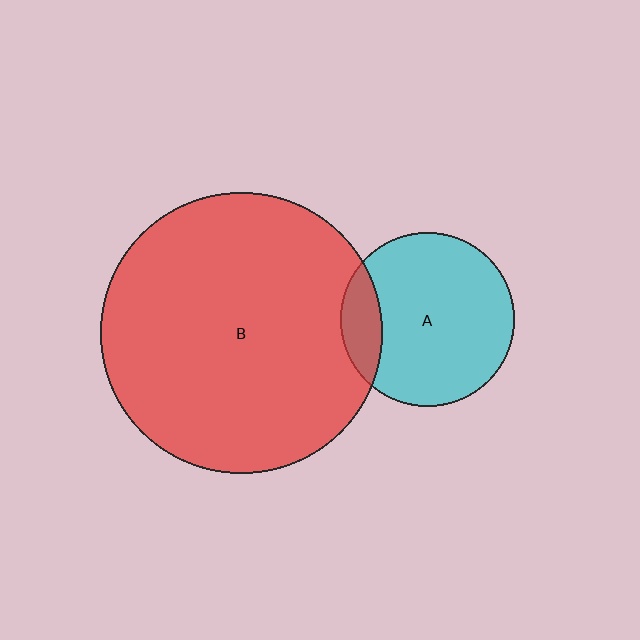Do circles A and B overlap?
Yes.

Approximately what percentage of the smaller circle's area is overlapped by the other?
Approximately 15%.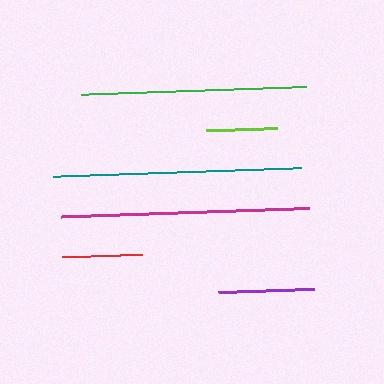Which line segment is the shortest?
The lime line is the shortest at approximately 71 pixels.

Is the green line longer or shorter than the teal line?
The teal line is longer than the green line.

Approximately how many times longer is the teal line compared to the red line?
The teal line is approximately 3.1 times the length of the red line.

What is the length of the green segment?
The green segment is approximately 226 pixels long.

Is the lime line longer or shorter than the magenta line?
The magenta line is longer than the lime line.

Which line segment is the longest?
The teal line is the longest at approximately 248 pixels.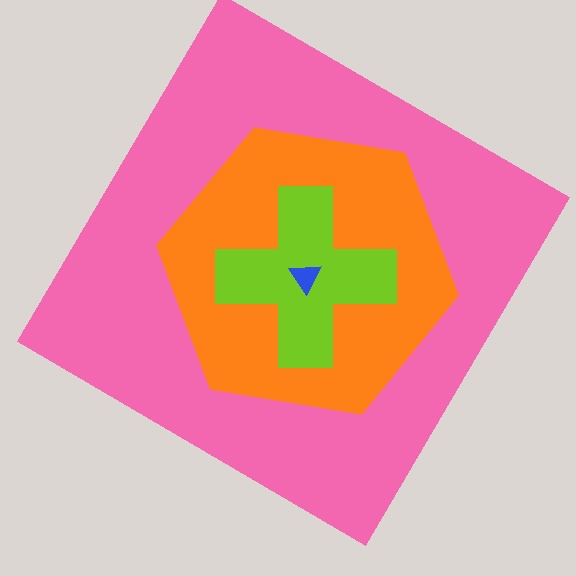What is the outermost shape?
The pink diamond.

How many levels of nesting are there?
4.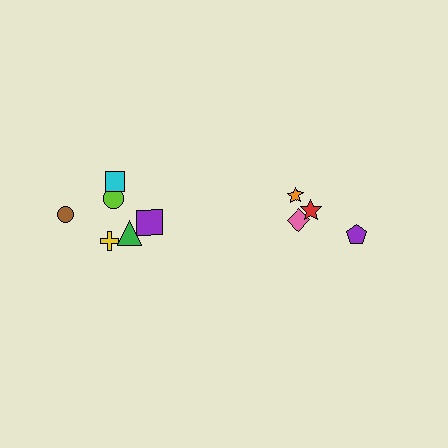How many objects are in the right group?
There are 4 objects.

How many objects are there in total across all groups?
There are 10 objects.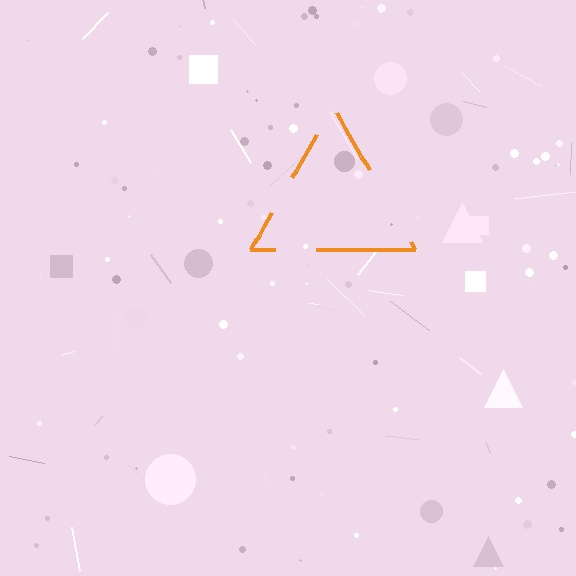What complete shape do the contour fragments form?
The contour fragments form a triangle.